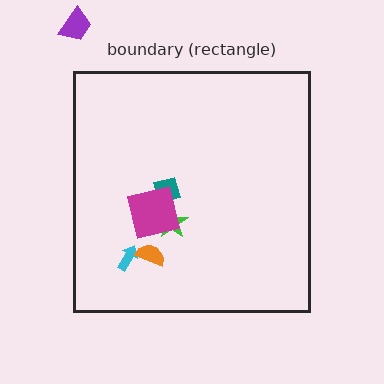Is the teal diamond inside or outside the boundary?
Inside.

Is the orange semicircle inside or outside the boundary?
Inside.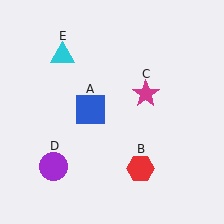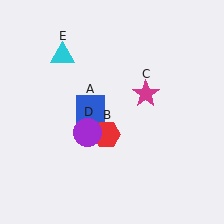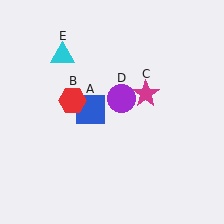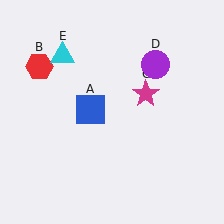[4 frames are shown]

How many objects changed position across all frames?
2 objects changed position: red hexagon (object B), purple circle (object D).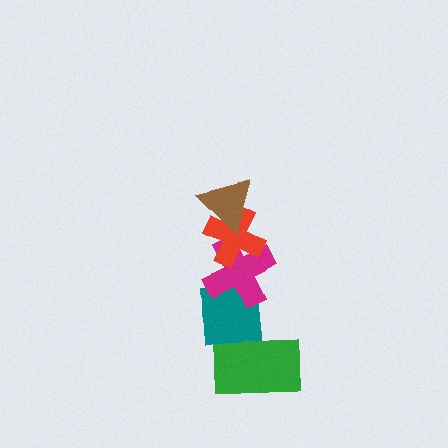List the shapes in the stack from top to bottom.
From top to bottom: the brown triangle, the red cross, the magenta cross, the teal square, the green rectangle.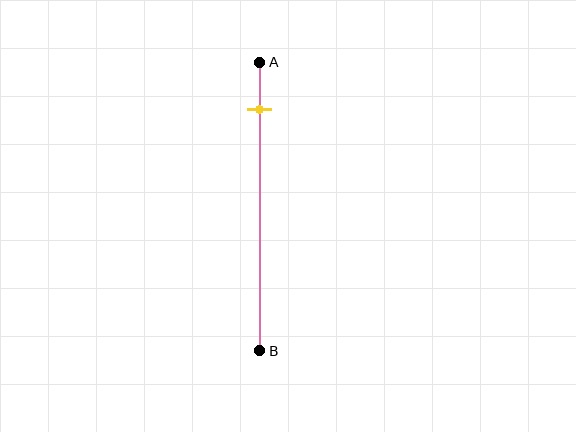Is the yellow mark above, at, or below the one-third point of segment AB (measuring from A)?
The yellow mark is above the one-third point of segment AB.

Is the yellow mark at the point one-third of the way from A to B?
No, the mark is at about 15% from A, not at the 33% one-third point.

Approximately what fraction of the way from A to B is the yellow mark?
The yellow mark is approximately 15% of the way from A to B.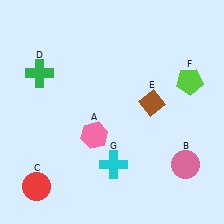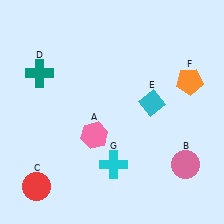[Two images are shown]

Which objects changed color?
D changed from green to teal. E changed from brown to cyan. F changed from lime to orange.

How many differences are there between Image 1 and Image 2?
There are 3 differences between the two images.